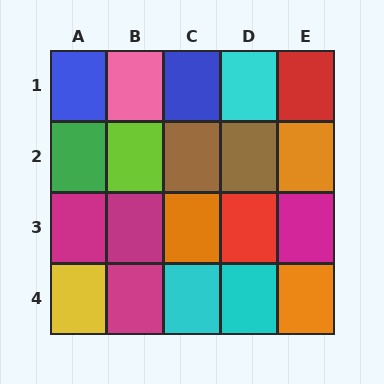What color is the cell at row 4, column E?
Orange.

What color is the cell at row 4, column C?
Cyan.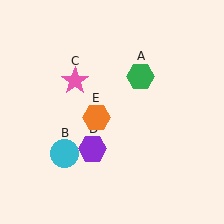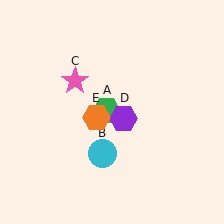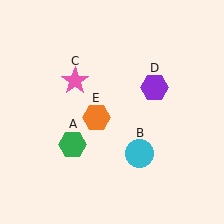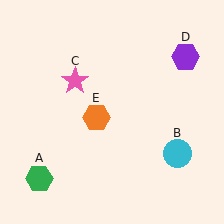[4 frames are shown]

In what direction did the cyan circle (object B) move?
The cyan circle (object B) moved right.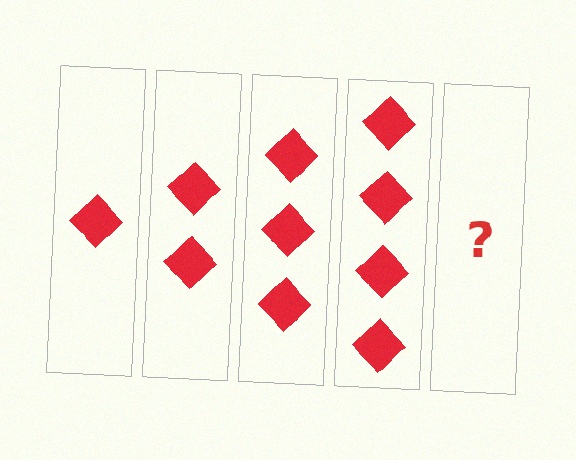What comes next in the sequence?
The next element should be 5 diamonds.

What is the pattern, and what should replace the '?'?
The pattern is that each step adds one more diamond. The '?' should be 5 diamonds.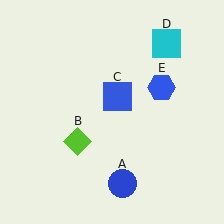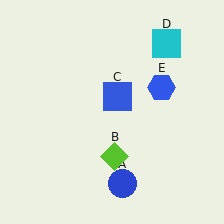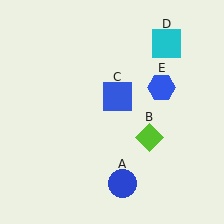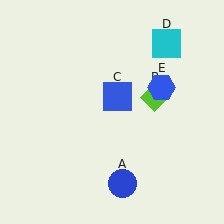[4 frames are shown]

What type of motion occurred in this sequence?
The lime diamond (object B) rotated counterclockwise around the center of the scene.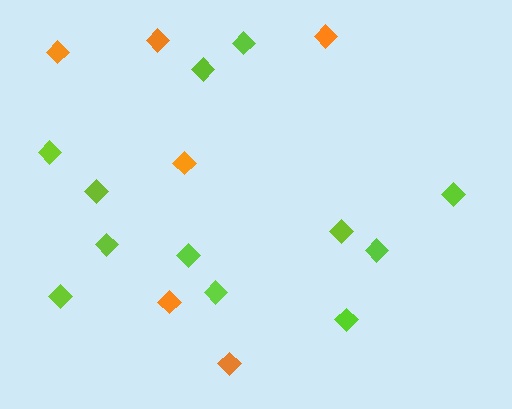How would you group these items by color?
There are 2 groups: one group of orange diamonds (6) and one group of lime diamonds (12).